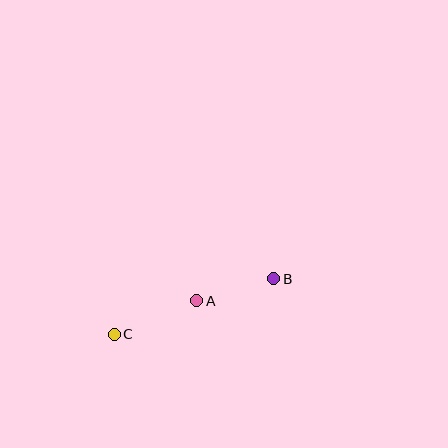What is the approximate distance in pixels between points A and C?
The distance between A and C is approximately 89 pixels.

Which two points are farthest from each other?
Points B and C are farthest from each other.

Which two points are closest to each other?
Points A and B are closest to each other.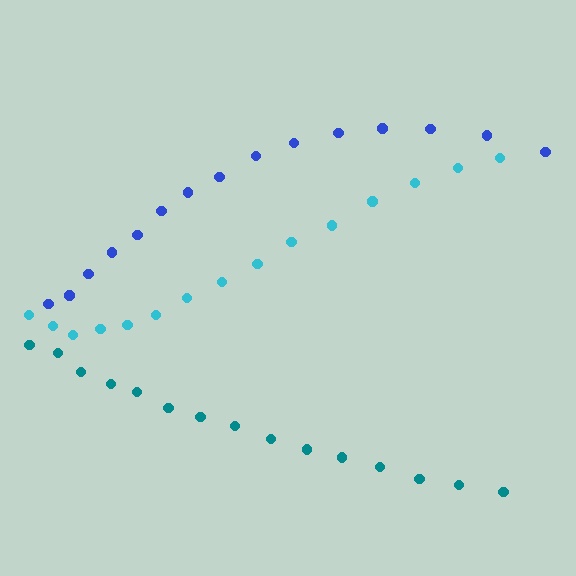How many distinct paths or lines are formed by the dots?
There are 3 distinct paths.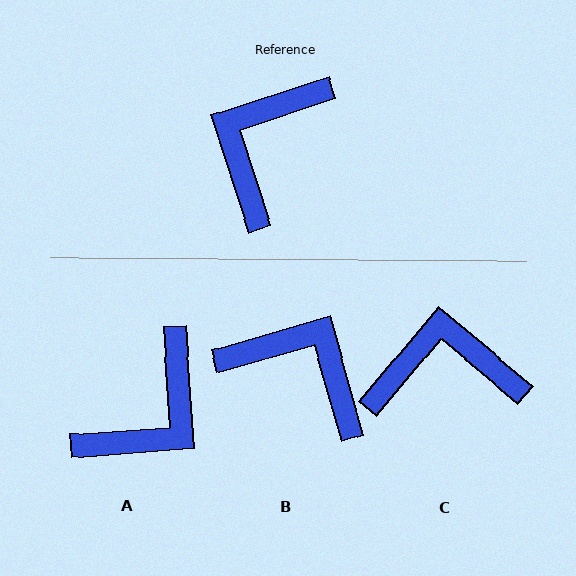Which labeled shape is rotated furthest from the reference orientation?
A, about 166 degrees away.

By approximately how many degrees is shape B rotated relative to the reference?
Approximately 92 degrees clockwise.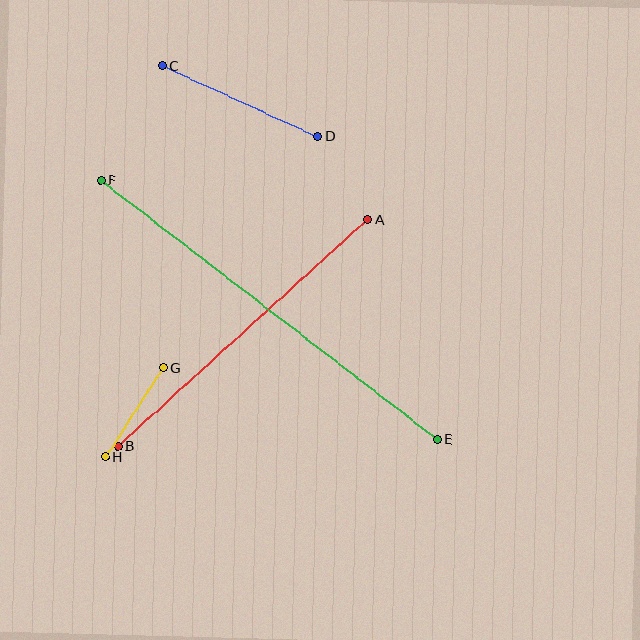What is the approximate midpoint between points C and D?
The midpoint is at approximately (240, 101) pixels.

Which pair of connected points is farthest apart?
Points E and F are farthest apart.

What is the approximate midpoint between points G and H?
The midpoint is at approximately (134, 412) pixels.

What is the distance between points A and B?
The distance is approximately 337 pixels.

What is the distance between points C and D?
The distance is approximately 171 pixels.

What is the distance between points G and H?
The distance is approximately 106 pixels.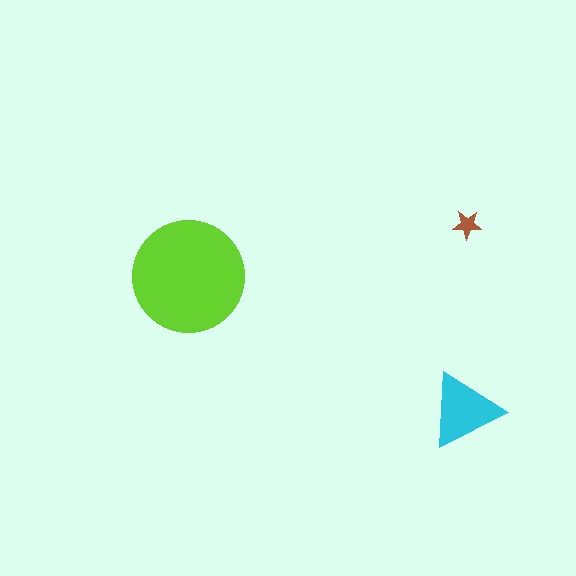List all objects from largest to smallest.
The lime circle, the cyan triangle, the brown star.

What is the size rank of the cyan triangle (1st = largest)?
2nd.